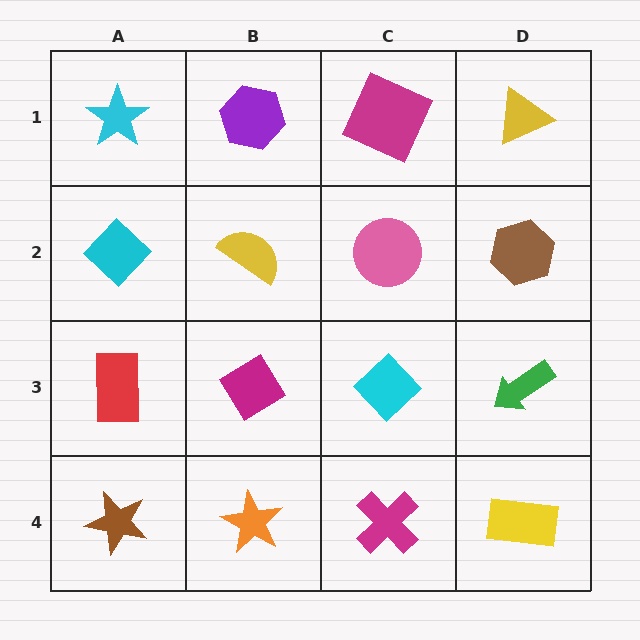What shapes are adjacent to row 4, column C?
A cyan diamond (row 3, column C), an orange star (row 4, column B), a yellow rectangle (row 4, column D).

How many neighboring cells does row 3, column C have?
4.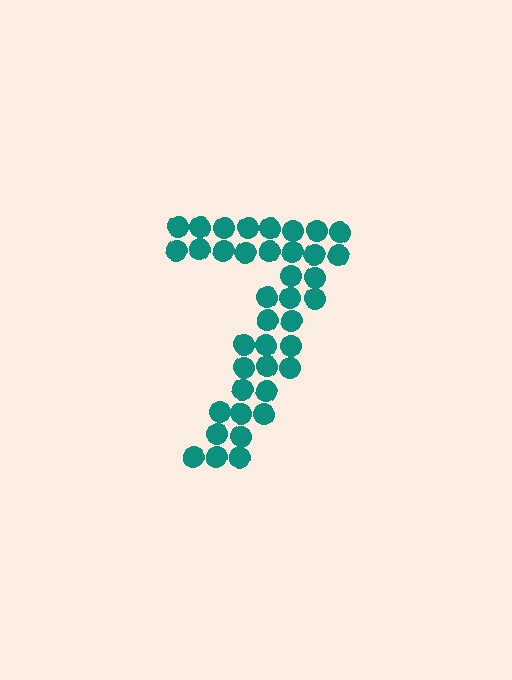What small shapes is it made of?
It is made of small circles.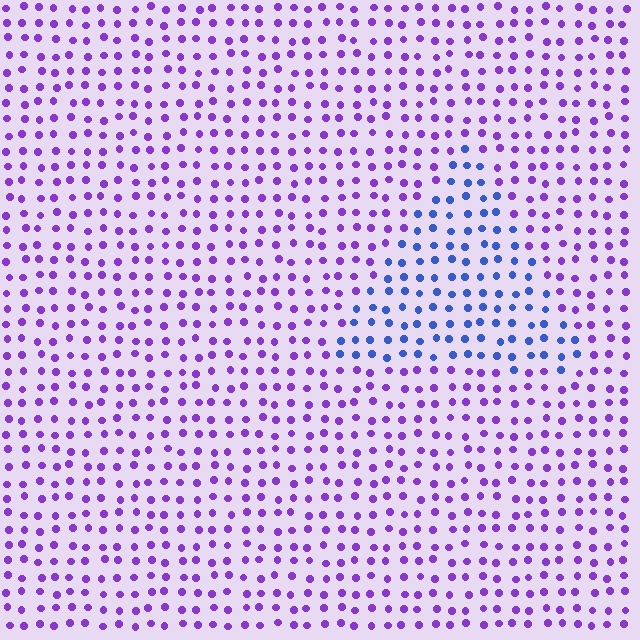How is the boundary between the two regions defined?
The boundary is defined purely by a slight shift in hue (about 47 degrees). Spacing, size, and orientation are identical on both sides.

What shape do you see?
I see a triangle.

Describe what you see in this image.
The image is filled with small purple elements in a uniform arrangement. A triangle-shaped region is visible where the elements are tinted to a slightly different hue, forming a subtle color boundary.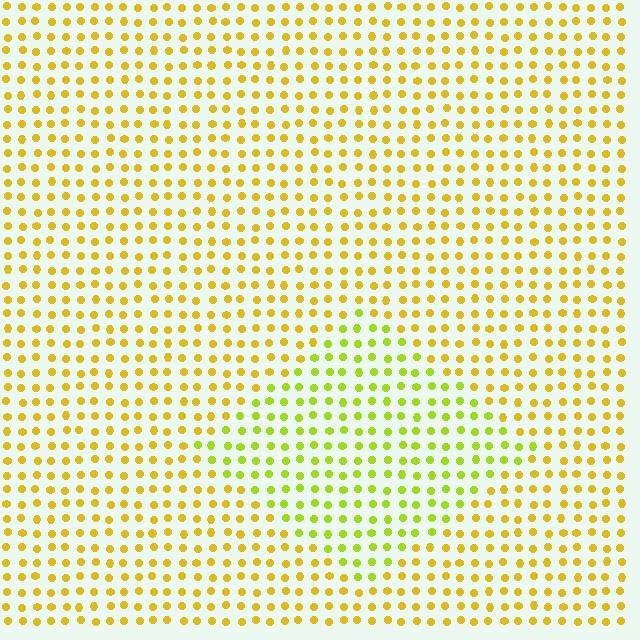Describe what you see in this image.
The image is filled with small yellow elements in a uniform arrangement. A diamond-shaped region is visible where the elements are tinted to a slightly different hue, forming a subtle color boundary.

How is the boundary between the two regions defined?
The boundary is defined purely by a slight shift in hue (about 31 degrees). Spacing, size, and orientation are identical on both sides.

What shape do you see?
I see a diamond.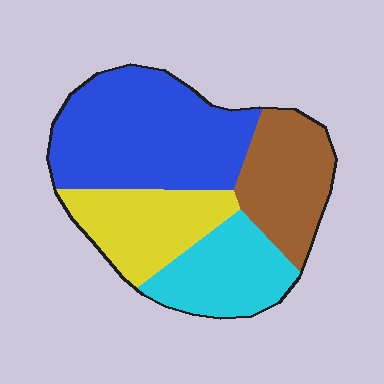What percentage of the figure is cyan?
Cyan takes up between a sixth and a third of the figure.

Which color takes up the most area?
Blue, at roughly 40%.